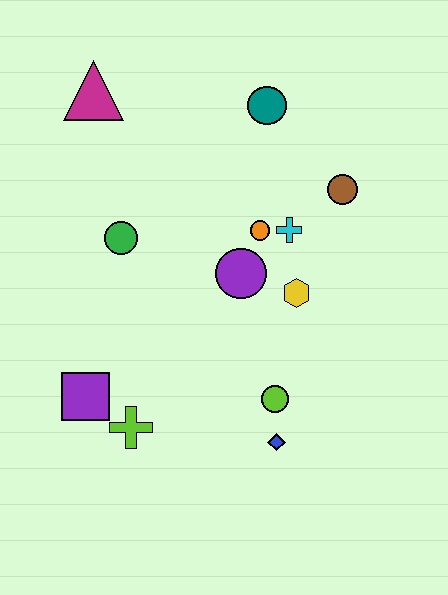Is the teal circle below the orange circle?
No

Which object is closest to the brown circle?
The cyan cross is closest to the brown circle.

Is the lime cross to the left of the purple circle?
Yes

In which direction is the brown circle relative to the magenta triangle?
The brown circle is to the right of the magenta triangle.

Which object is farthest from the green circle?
The blue diamond is farthest from the green circle.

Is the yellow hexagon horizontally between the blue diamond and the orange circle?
No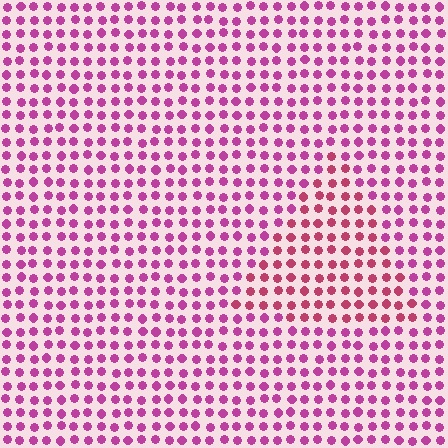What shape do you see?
I see a triangle.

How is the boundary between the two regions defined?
The boundary is defined purely by a slight shift in hue (about 25 degrees). Spacing, size, and orientation are identical on both sides.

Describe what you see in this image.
The image is filled with small magenta elements in a uniform arrangement. A triangle-shaped region is visible where the elements are tinted to a slightly different hue, forming a subtle color boundary.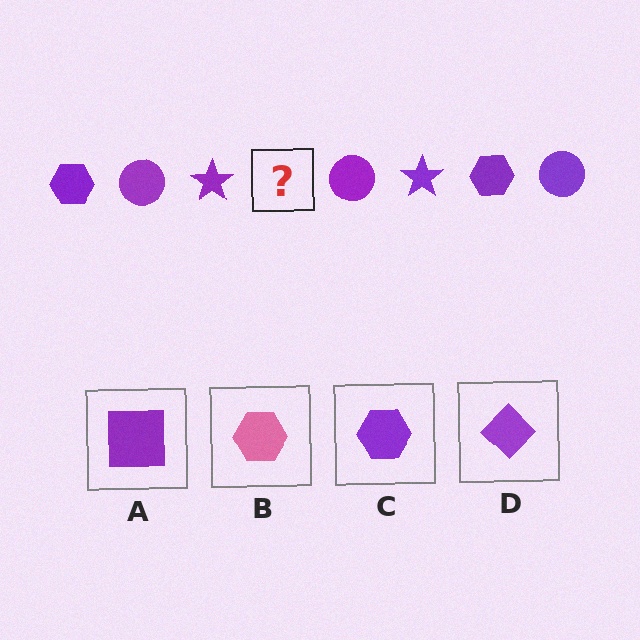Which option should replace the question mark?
Option C.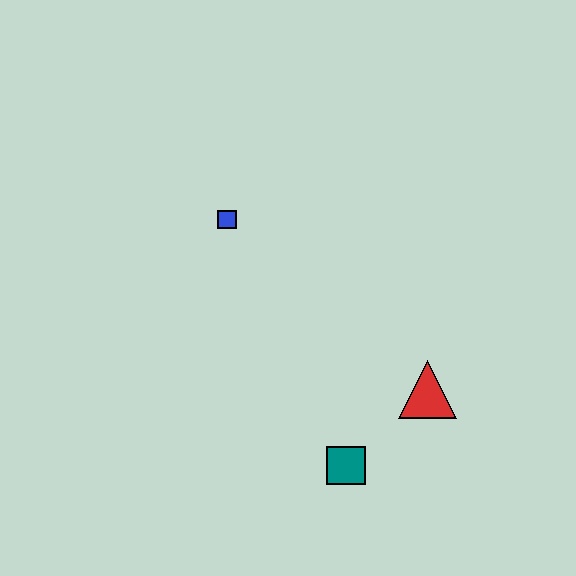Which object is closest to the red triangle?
The teal square is closest to the red triangle.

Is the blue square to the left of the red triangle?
Yes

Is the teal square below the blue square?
Yes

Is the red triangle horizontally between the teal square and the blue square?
No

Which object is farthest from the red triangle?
The blue square is farthest from the red triangle.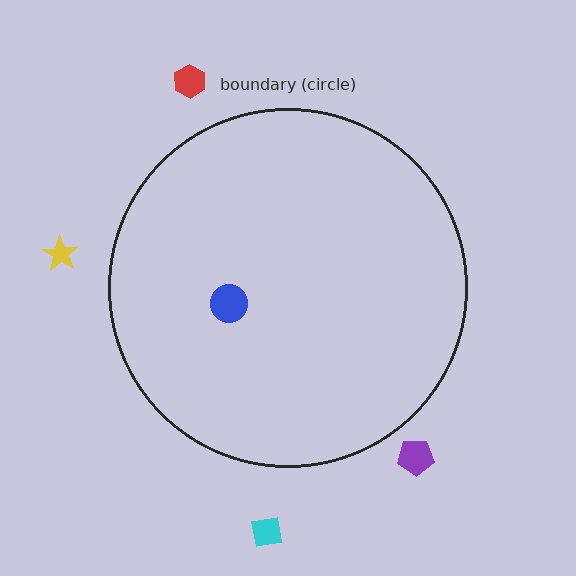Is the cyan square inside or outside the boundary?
Outside.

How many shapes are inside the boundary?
1 inside, 4 outside.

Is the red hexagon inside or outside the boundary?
Outside.